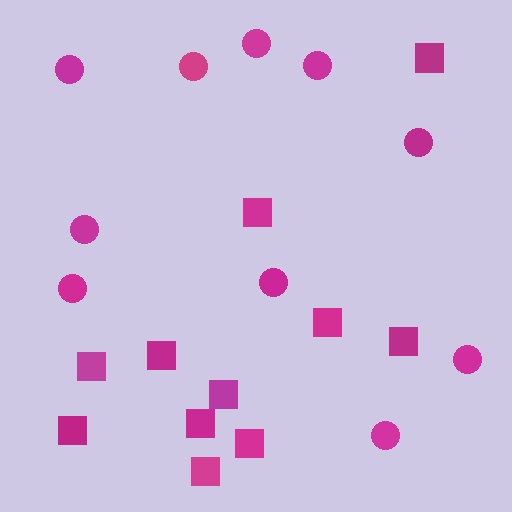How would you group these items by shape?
There are 2 groups: one group of circles (10) and one group of squares (11).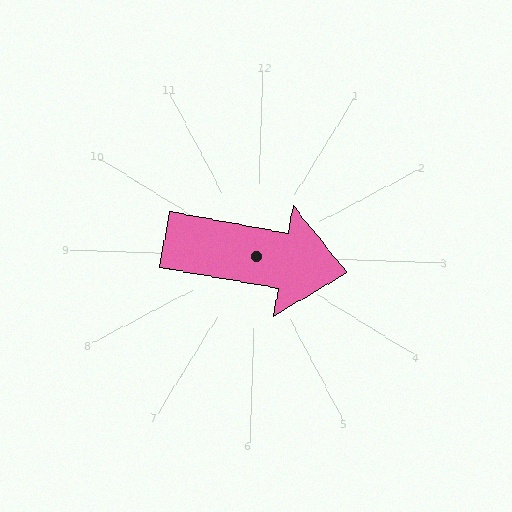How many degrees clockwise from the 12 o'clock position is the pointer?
Approximately 98 degrees.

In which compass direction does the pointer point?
East.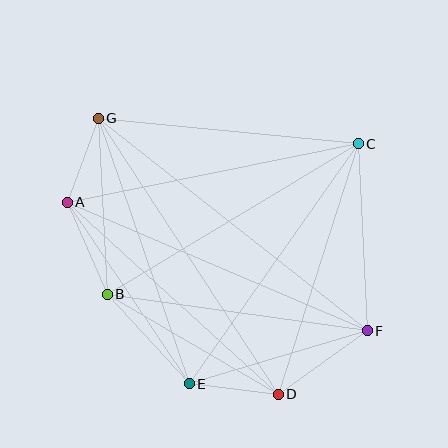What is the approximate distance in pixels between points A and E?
The distance between A and E is approximately 219 pixels.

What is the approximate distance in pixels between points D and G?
The distance between D and G is approximately 330 pixels.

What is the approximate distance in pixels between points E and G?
The distance between E and G is approximately 281 pixels.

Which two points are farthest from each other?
Points F and G are farthest from each other.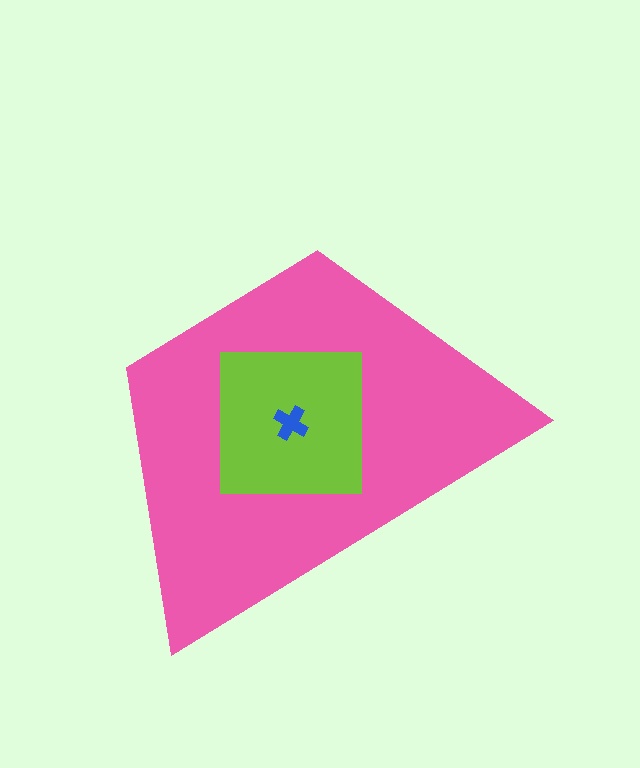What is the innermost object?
The blue cross.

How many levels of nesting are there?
3.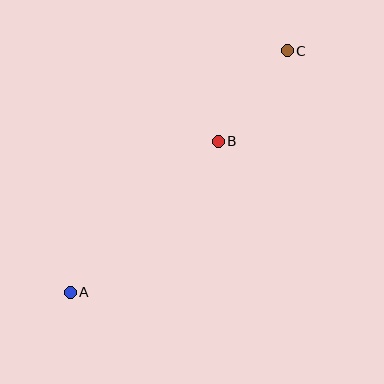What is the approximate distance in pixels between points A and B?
The distance between A and B is approximately 211 pixels.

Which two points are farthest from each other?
Points A and C are farthest from each other.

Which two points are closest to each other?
Points B and C are closest to each other.